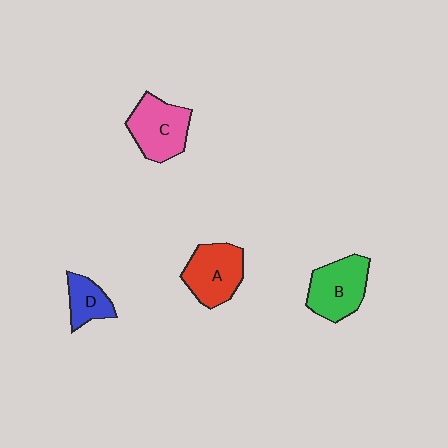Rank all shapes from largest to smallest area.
From largest to smallest: C (pink), B (green), A (red), D (blue).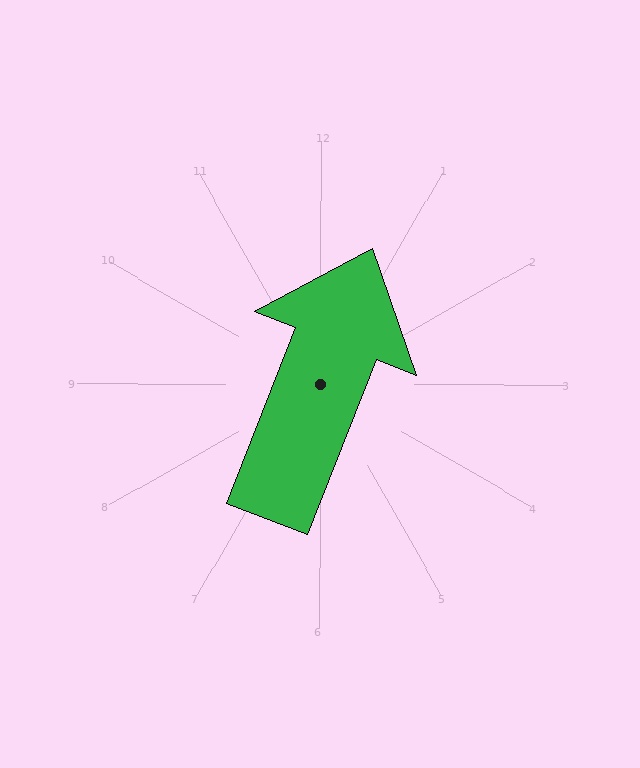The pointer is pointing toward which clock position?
Roughly 1 o'clock.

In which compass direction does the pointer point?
North.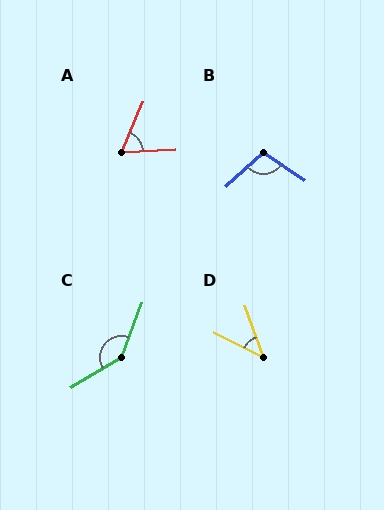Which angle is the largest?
C, at approximately 141 degrees.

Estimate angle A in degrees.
Approximately 64 degrees.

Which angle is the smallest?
D, at approximately 44 degrees.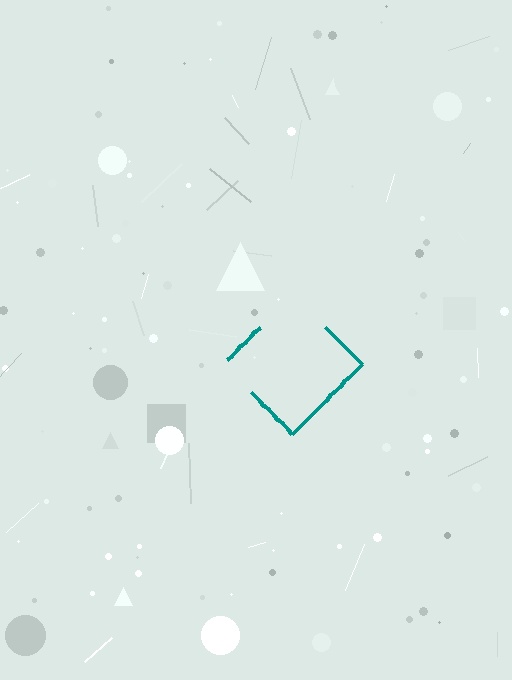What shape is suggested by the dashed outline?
The dashed outline suggests a diamond.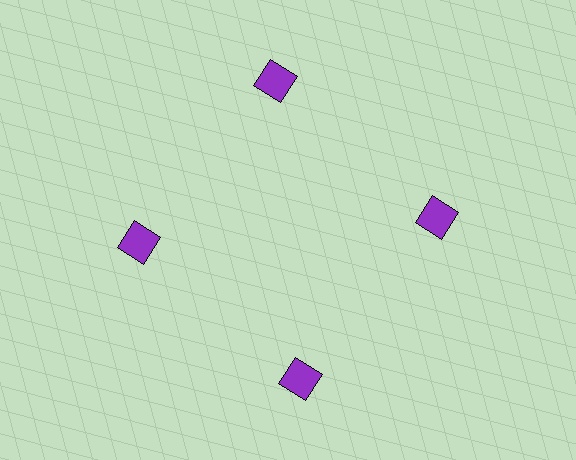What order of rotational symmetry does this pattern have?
This pattern has 4-fold rotational symmetry.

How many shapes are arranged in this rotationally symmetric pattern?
There are 4 shapes, arranged in 4 groups of 1.